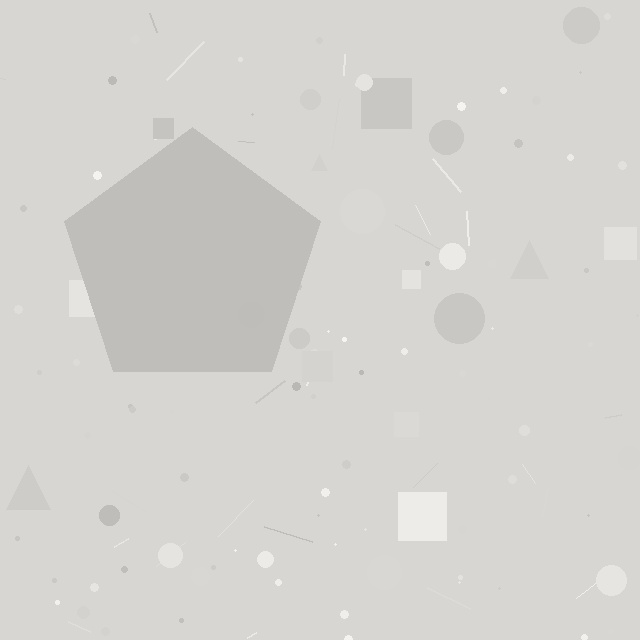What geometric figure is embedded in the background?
A pentagon is embedded in the background.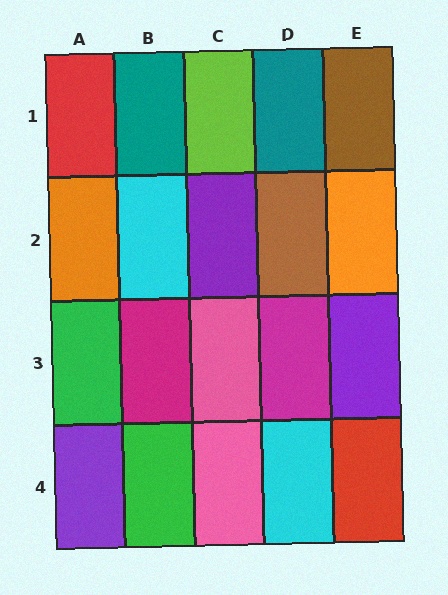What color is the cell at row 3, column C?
Pink.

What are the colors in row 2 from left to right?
Orange, cyan, purple, brown, orange.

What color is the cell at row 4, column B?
Green.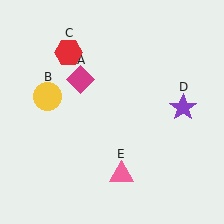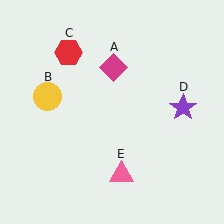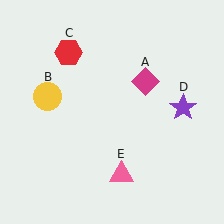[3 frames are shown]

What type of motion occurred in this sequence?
The magenta diamond (object A) rotated clockwise around the center of the scene.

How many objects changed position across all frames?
1 object changed position: magenta diamond (object A).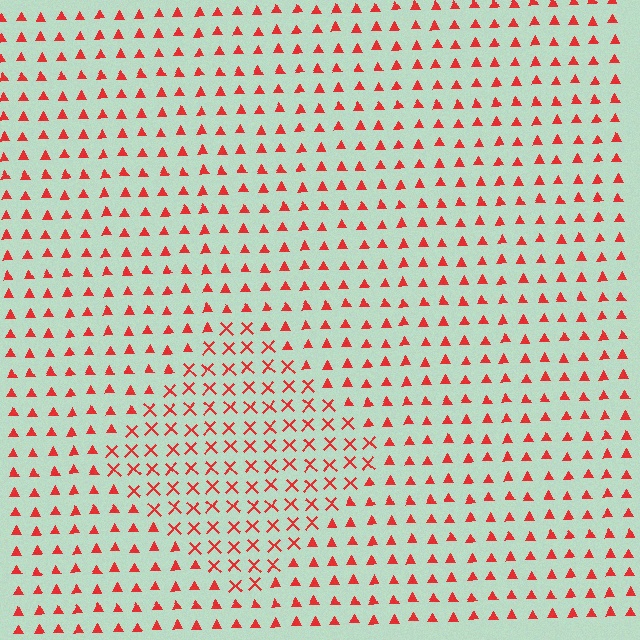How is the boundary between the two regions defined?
The boundary is defined by a change in element shape: X marks inside vs. triangles outside. All elements share the same color and spacing.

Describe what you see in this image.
The image is filled with small red elements arranged in a uniform grid. A diamond-shaped region contains X marks, while the surrounding area contains triangles. The boundary is defined purely by the change in element shape.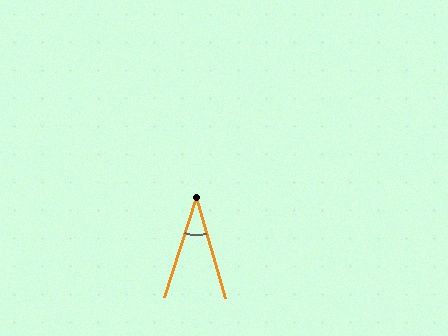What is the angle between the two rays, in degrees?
Approximately 34 degrees.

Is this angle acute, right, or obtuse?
It is acute.